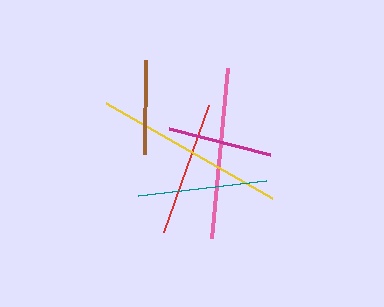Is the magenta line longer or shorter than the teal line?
The teal line is longer than the magenta line.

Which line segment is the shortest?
The brown line is the shortest at approximately 94 pixels.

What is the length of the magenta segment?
The magenta segment is approximately 104 pixels long.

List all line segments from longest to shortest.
From longest to shortest: yellow, pink, red, teal, magenta, brown.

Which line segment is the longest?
The yellow line is the longest at approximately 191 pixels.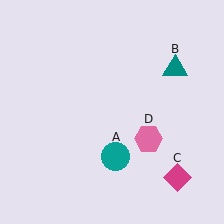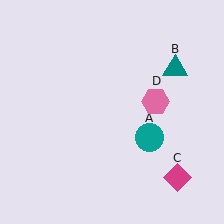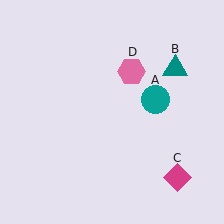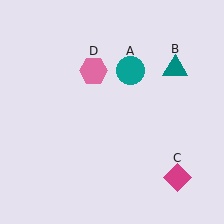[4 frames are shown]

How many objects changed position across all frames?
2 objects changed position: teal circle (object A), pink hexagon (object D).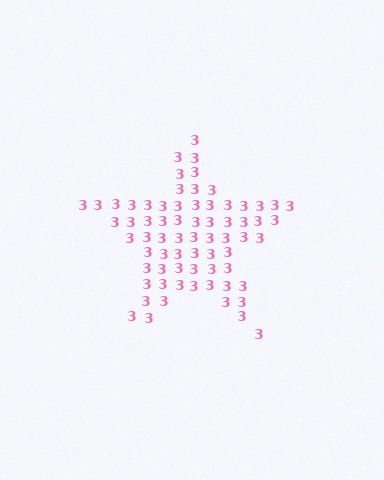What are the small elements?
The small elements are digit 3's.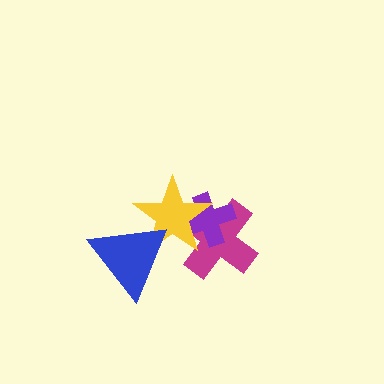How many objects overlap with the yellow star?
3 objects overlap with the yellow star.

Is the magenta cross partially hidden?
Yes, it is partially covered by another shape.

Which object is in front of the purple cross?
The yellow star is in front of the purple cross.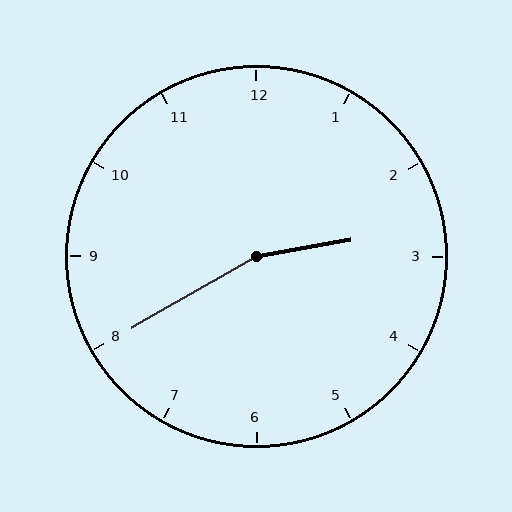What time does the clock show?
2:40.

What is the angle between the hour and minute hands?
Approximately 160 degrees.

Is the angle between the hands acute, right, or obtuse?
It is obtuse.